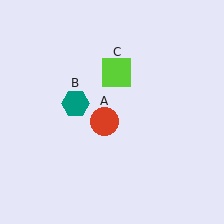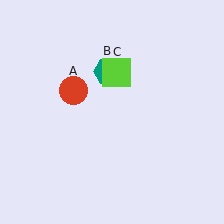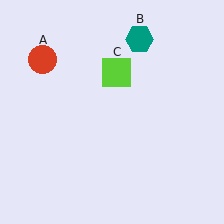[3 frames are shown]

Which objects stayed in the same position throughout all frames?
Lime square (object C) remained stationary.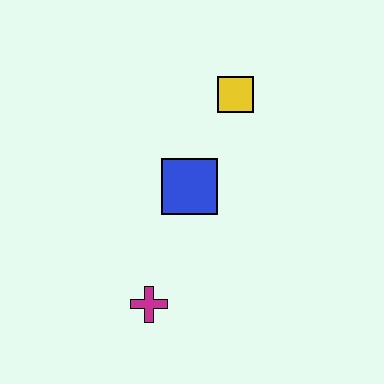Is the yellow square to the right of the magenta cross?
Yes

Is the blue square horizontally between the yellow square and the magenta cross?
Yes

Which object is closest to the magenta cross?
The blue square is closest to the magenta cross.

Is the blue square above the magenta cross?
Yes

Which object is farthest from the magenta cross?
The yellow square is farthest from the magenta cross.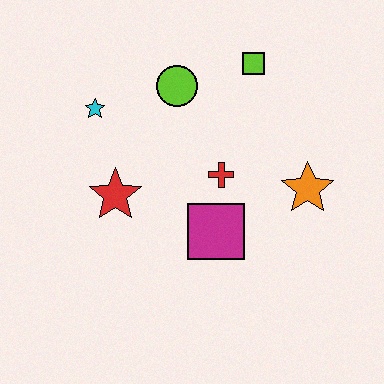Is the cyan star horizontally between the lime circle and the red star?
No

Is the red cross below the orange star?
No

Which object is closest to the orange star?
The red cross is closest to the orange star.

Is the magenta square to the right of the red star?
Yes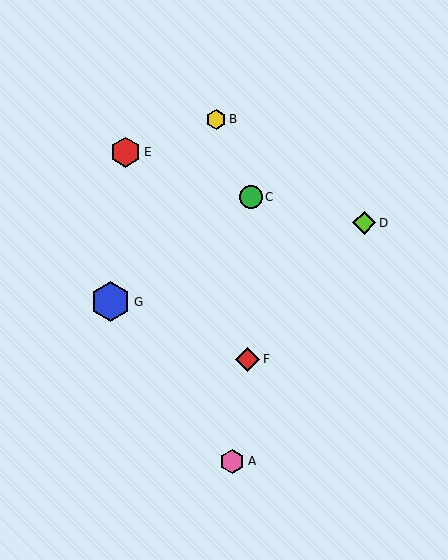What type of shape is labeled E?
Shape E is a red hexagon.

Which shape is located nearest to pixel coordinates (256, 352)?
The red diamond (labeled F) at (247, 359) is nearest to that location.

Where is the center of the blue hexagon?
The center of the blue hexagon is at (111, 302).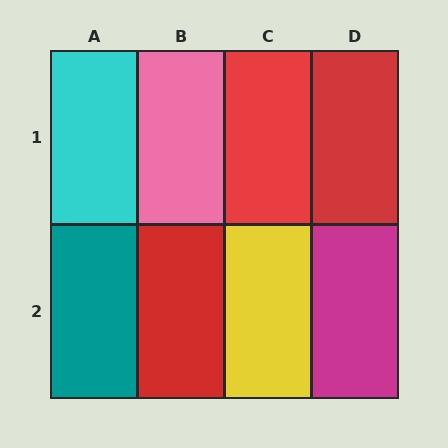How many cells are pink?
1 cell is pink.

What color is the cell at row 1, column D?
Red.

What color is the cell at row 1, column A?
Cyan.